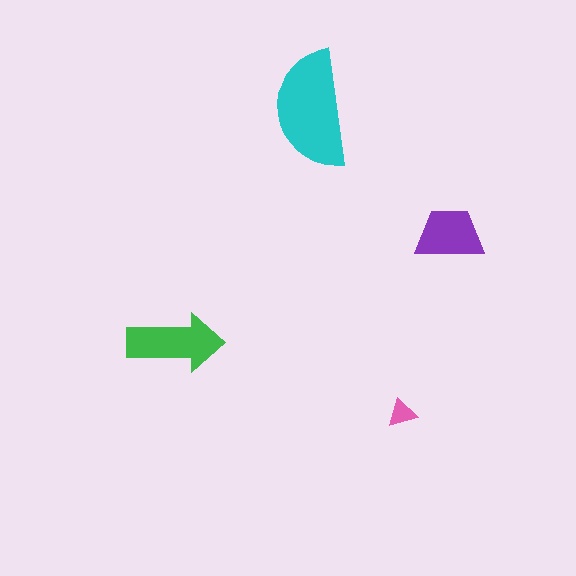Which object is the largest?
The cyan semicircle.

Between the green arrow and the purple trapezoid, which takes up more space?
The green arrow.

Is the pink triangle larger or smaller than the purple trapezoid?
Smaller.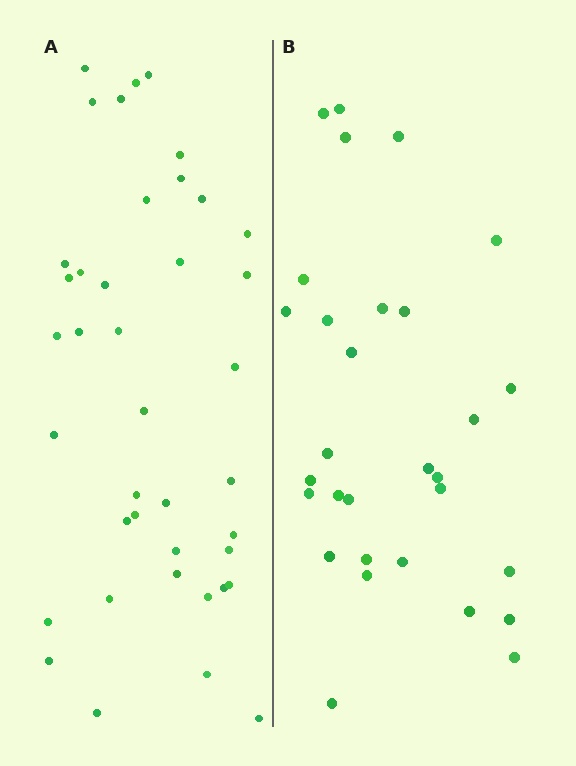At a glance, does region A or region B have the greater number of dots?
Region A (the left region) has more dots.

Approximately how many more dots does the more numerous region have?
Region A has roughly 10 or so more dots than region B.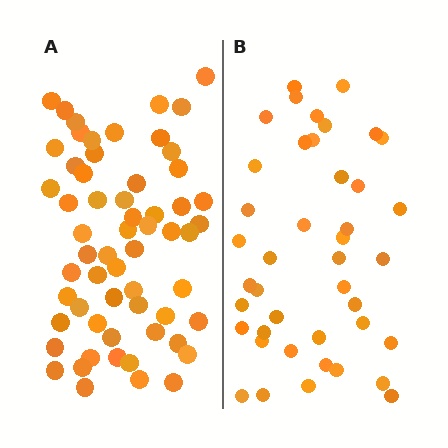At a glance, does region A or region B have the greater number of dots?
Region A (the left region) has more dots.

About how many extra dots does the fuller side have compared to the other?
Region A has approximately 20 more dots than region B.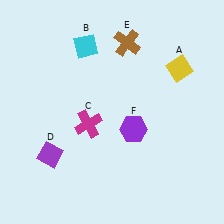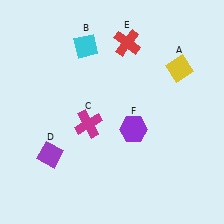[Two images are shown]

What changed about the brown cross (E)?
In Image 1, E is brown. In Image 2, it changed to red.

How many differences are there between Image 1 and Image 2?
There is 1 difference between the two images.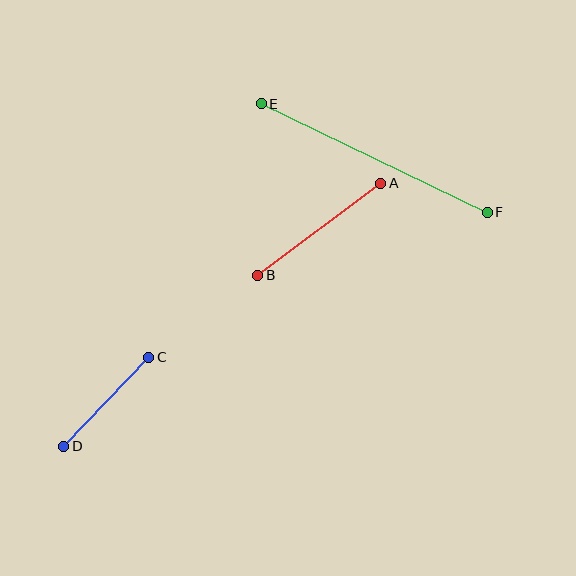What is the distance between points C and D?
The distance is approximately 123 pixels.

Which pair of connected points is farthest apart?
Points E and F are farthest apart.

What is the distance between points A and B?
The distance is approximately 153 pixels.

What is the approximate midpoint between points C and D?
The midpoint is at approximately (106, 402) pixels.